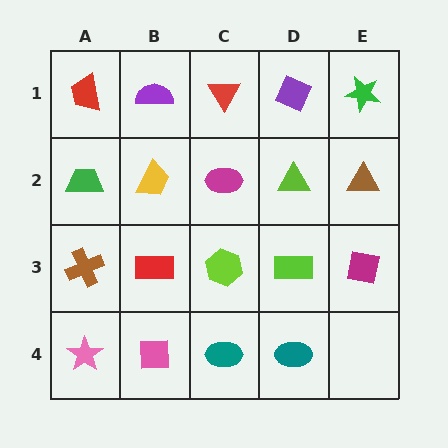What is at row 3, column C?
A lime hexagon.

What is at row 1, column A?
A red trapezoid.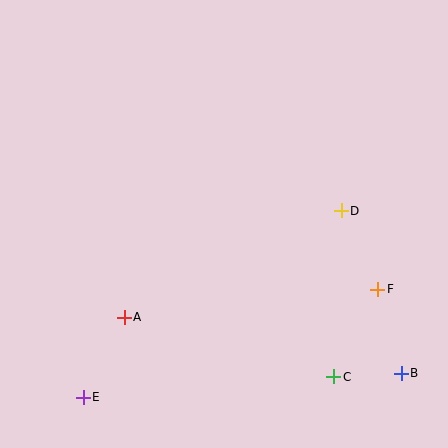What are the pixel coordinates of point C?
Point C is at (334, 377).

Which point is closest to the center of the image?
Point D at (341, 211) is closest to the center.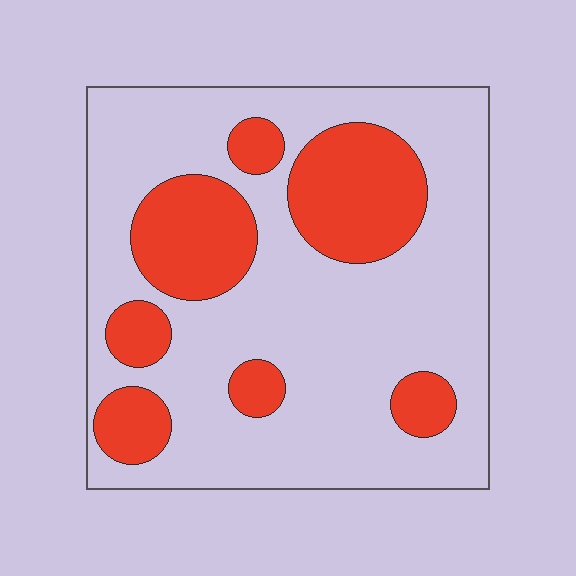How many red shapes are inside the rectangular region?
7.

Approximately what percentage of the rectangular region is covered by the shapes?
Approximately 30%.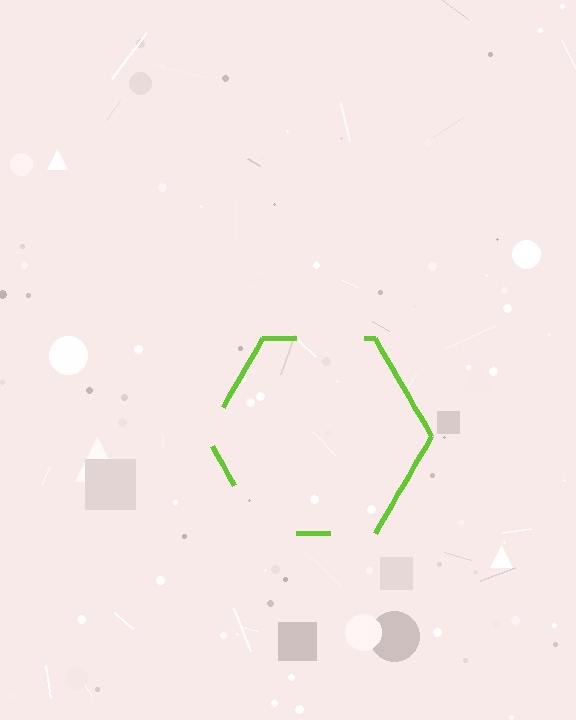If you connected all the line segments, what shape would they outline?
They would outline a hexagon.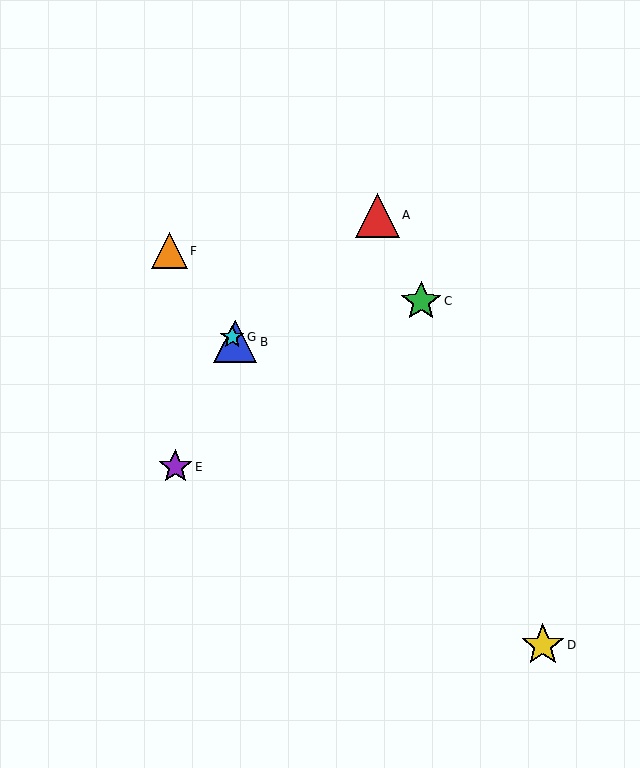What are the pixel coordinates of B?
Object B is at (235, 342).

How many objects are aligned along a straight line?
3 objects (B, F, G) are aligned along a straight line.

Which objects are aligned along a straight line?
Objects B, F, G are aligned along a straight line.